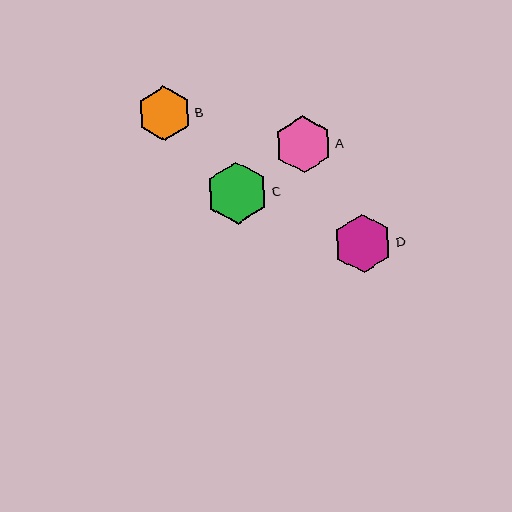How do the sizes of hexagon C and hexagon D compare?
Hexagon C and hexagon D are approximately the same size.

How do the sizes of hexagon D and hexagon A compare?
Hexagon D and hexagon A are approximately the same size.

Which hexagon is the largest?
Hexagon C is the largest with a size of approximately 62 pixels.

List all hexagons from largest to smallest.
From largest to smallest: C, D, A, B.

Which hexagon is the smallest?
Hexagon B is the smallest with a size of approximately 54 pixels.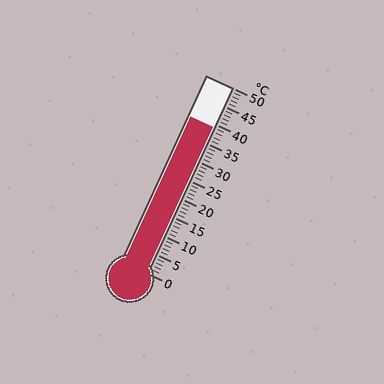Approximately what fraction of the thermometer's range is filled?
The thermometer is filled to approximately 80% of its range.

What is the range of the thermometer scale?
The thermometer scale ranges from 0°C to 50°C.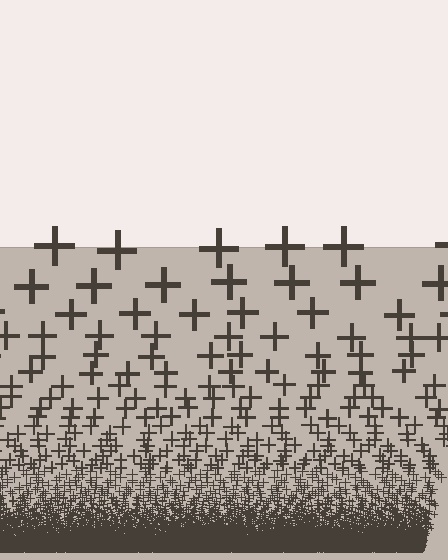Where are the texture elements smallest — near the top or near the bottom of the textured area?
Near the bottom.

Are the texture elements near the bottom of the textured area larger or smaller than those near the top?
Smaller. The gradient is inverted — elements near the bottom are smaller and denser.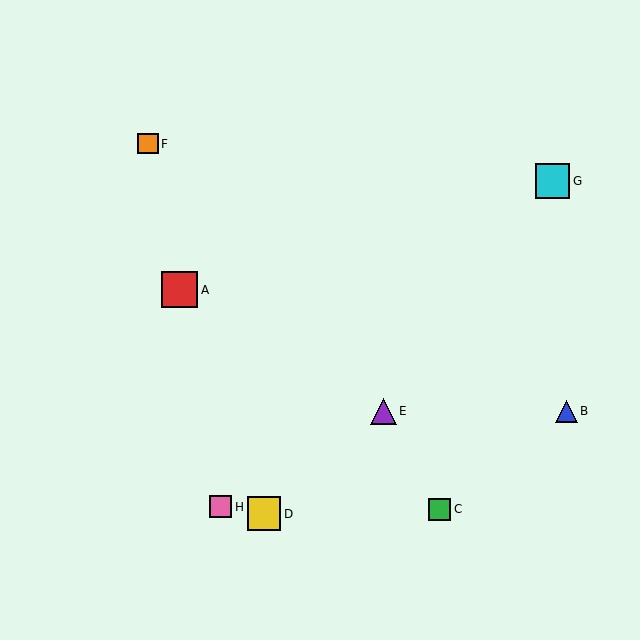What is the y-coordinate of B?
Object B is at y≈411.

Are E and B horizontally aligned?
Yes, both are at y≈411.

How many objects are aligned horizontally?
2 objects (B, E) are aligned horizontally.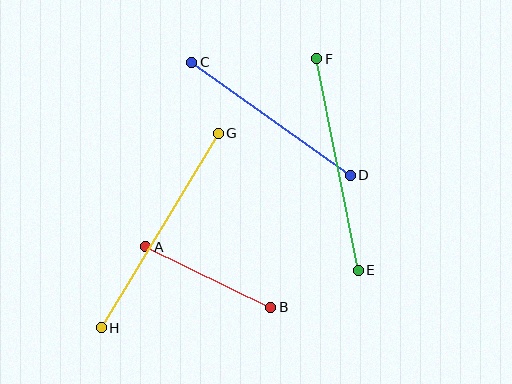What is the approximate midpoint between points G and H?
The midpoint is at approximately (160, 231) pixels.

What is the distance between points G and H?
The distance is approximately 227 pixels.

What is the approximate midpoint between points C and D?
The midpoint is at approximately (271, 119) pixels.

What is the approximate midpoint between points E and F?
The midpoint is at approximately (337, 165) pixels.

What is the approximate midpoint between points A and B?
The midpoint is at approximately (208, 277) pixels.